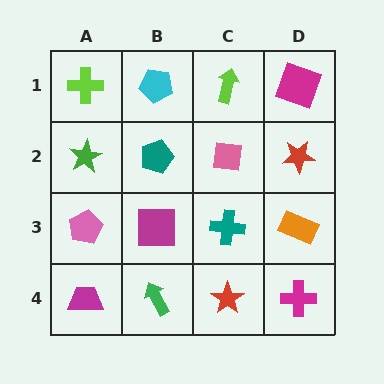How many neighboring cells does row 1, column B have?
3.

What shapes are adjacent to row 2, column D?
A magenta square (row 1, column D), an orange rectangle (row 3, column D), a pink square (row 2, column C).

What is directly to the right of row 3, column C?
An orange rectangle.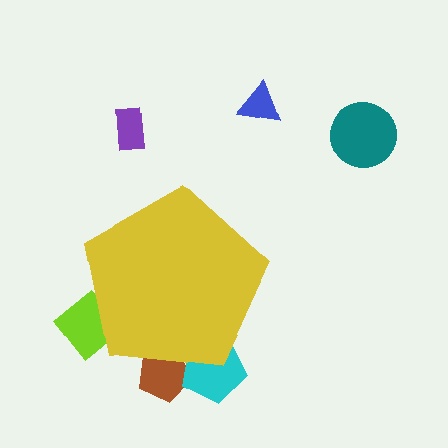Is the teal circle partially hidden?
No, the teal circle is fully visible.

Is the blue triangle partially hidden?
No, the blue triangle is fully visible.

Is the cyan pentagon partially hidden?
Yes, the cyan pentagon is partially hidden behind the yellow pentagon.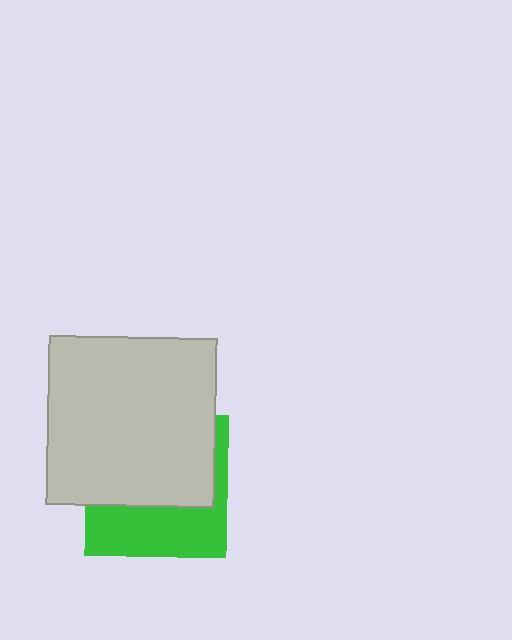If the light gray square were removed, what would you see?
You would see the complete green square.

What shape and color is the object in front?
The object in front is a light gray square.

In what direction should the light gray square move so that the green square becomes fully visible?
The light gray square should move up. That is the shortest direction to clear the overlap and leave the green square fully visible.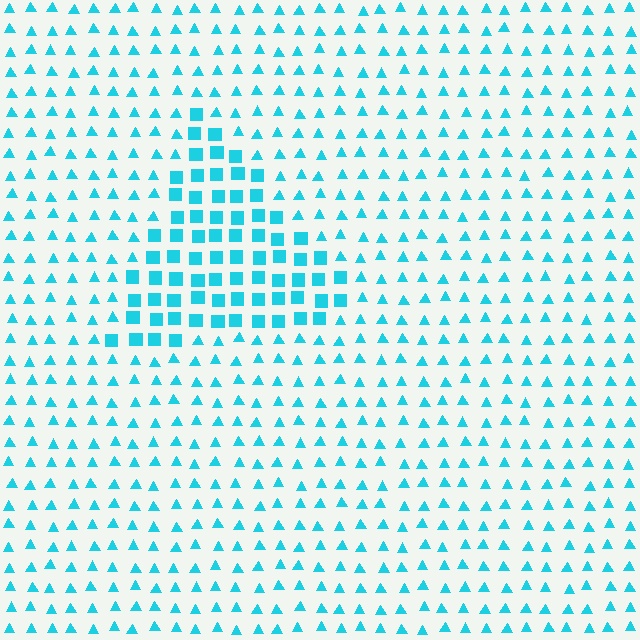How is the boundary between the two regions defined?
The boundary is defined by a change in element shape: squares inside vs. triangles outside. All elements share the same color and spacing.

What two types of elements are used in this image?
The image uses squares inside the triangle region and triangles outside it.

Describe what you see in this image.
The image is filled with small cyan elements arranged in a uniform grid. A triangle-shaped region contains squares, while the surrounding area contains triangles. The boundary is defined purely by the change in element shape.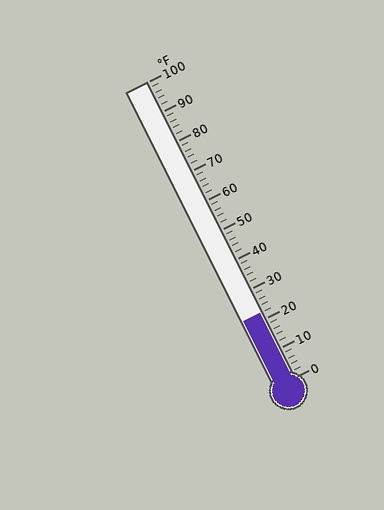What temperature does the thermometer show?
The thermometer shows approximately 22°F.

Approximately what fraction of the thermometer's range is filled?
The thermometer is filled to approximately 20% of its range.